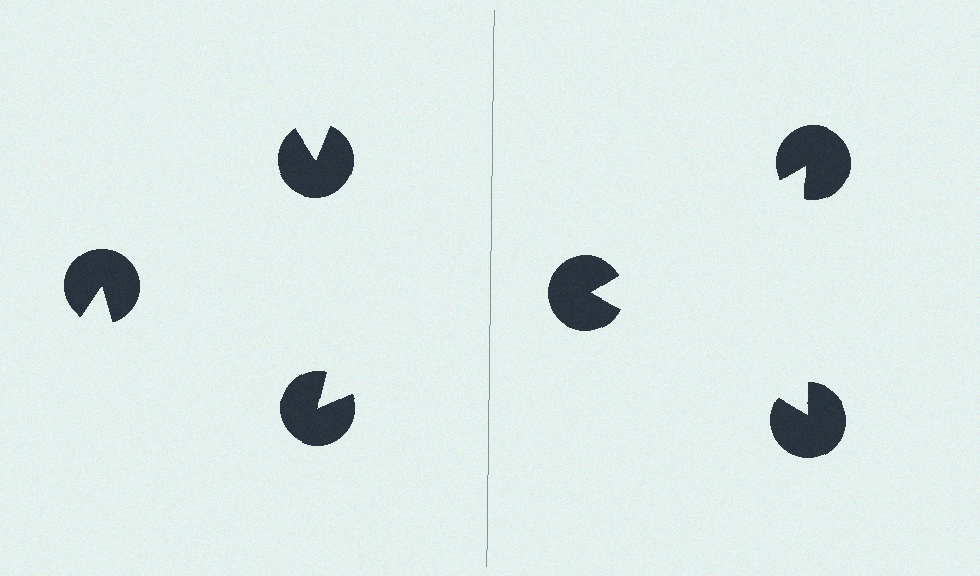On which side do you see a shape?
An illusory triangle appears on the right side. On the left side the wedge cuts are rotated, so no coherent shape forms.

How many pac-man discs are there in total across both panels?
6 — 3 on each side.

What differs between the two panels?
The pac-man discs are positioned identically on both sides; only the wedge orientations differ. On the right they align to a triangle; on the left they are misaligned.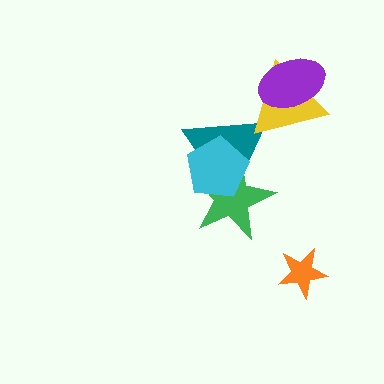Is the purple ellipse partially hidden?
No, no other shape covers it.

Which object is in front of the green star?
The cyan pentagon is in front of the green star.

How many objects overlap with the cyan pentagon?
2 objects overlap with the cyan pentagon.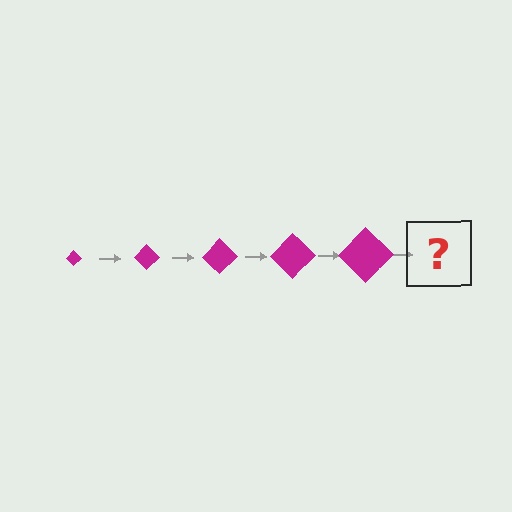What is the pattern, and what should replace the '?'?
The pattern is that the diamond gets progressively larger each step. The '?' should be a magenta diamond, larger than the previous one.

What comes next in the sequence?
The next element should be a magenta diamond, larger than the previous one.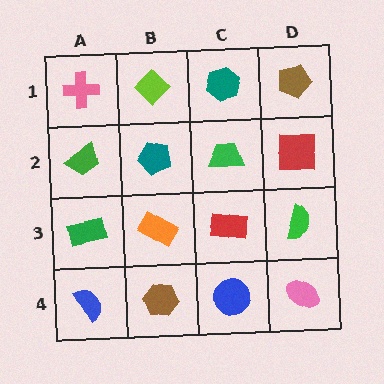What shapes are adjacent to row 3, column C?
A green trapezoid (row 2, column C), a blue circle (row 4, column C), an orange rectangle (row 3, column B), a green semicircle (row 3, column D).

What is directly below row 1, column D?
A red square.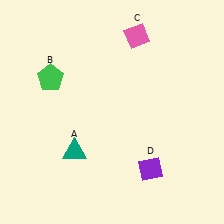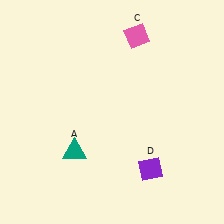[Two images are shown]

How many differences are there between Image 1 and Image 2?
There is 1 difference between the two images.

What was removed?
The green pentagon (B) was removed in Image 2.